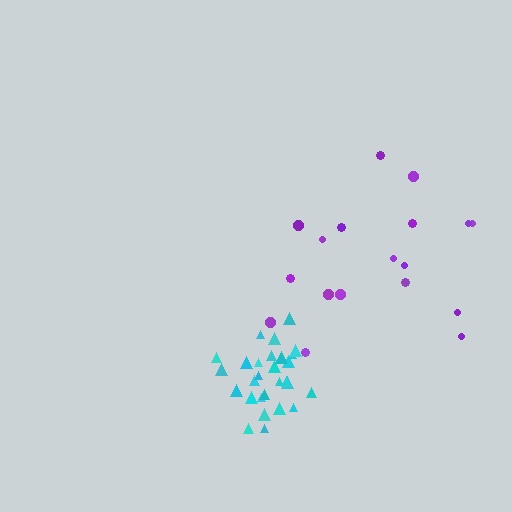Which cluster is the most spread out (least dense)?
Purple.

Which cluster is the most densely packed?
Cyan.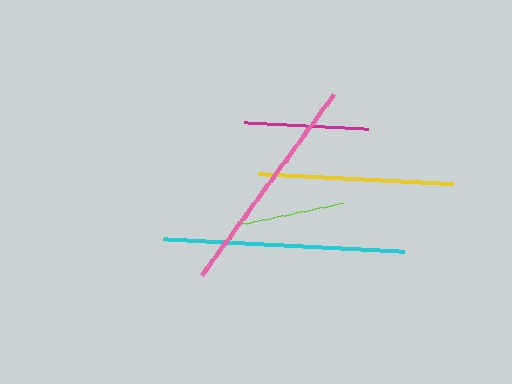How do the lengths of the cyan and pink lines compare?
The cyan and pink lines are approximately the same length.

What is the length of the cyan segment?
The cyan segment is approximately 241 pixels long.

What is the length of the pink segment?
The pink segment is approximately 224 pixels long.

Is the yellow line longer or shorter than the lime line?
The yellow line is longer than the lime line.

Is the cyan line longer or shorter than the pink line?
The cyan line is longer than the pink line.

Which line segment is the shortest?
The lime line is the shortest at approximately 103 pixels.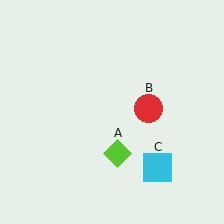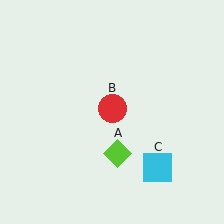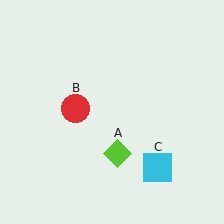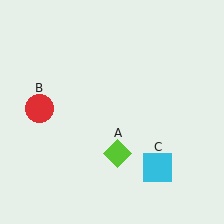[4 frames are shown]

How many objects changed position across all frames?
1 object changed position: red circle (object B).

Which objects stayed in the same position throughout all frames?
Lime diamond (object A) and cyan square (object C) remained stationary.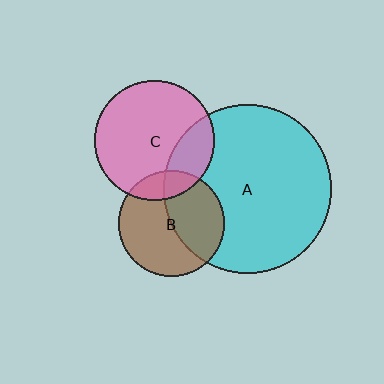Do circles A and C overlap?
Yes.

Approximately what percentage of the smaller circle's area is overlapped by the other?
Approximately 25%.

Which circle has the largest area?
Circle A (cyan).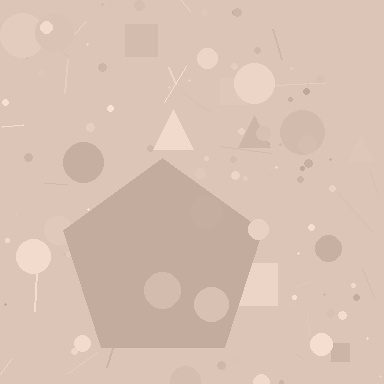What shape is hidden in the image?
A pentagon is hidden in the image.